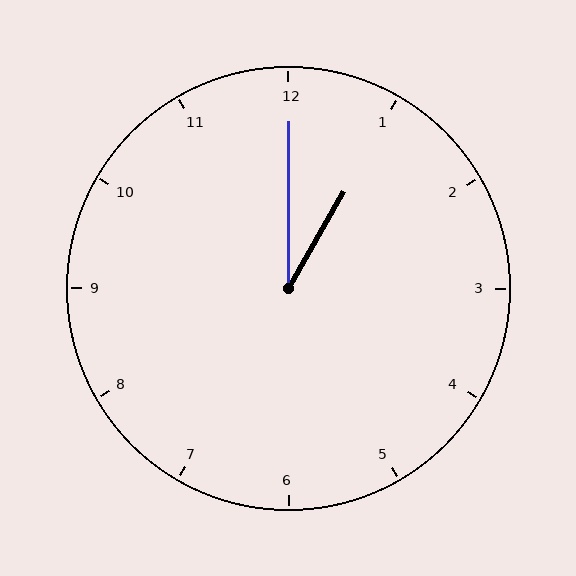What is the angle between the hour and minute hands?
Approximately 30 degrees.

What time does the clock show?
1:00.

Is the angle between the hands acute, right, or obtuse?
It is acute.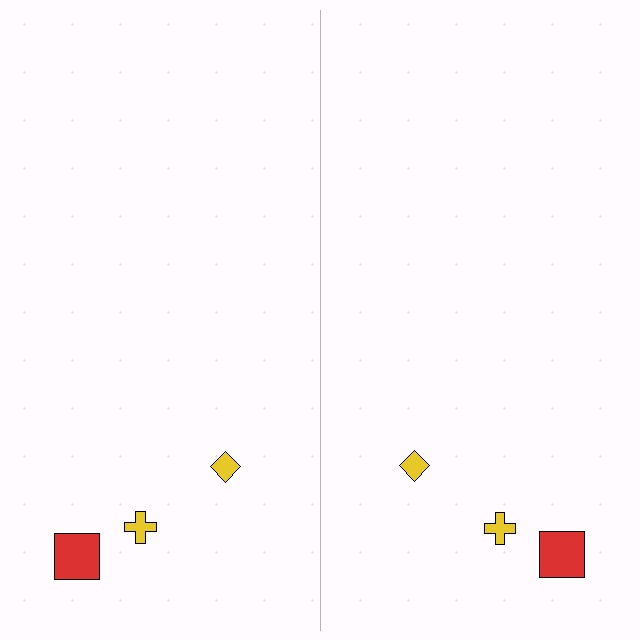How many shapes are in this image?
There are 6 shapes in this image.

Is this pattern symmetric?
Yes, this pattern has bilateral (reflection) symmetry.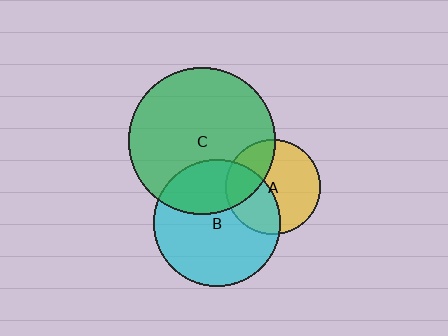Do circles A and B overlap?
Yes.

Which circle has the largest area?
Circle C (green).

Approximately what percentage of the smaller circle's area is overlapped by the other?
Approximately 40%.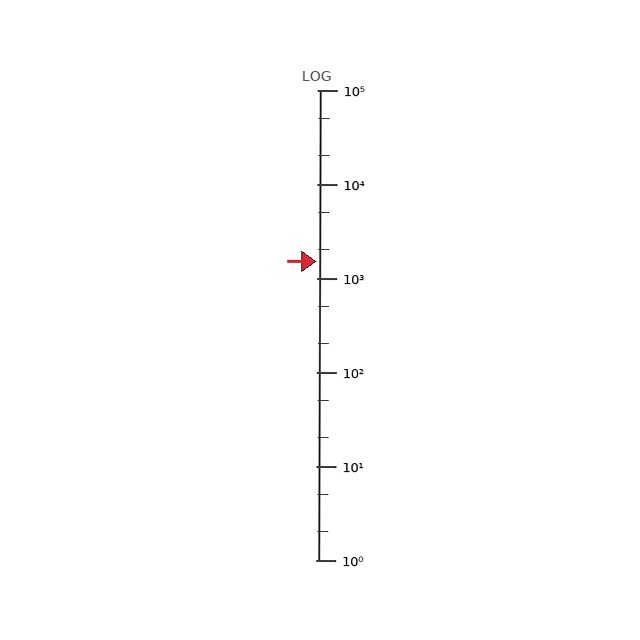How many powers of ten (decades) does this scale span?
The scale spans 5 decades, from 1 to 100000.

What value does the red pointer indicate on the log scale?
The pointer indicates approximately 1500.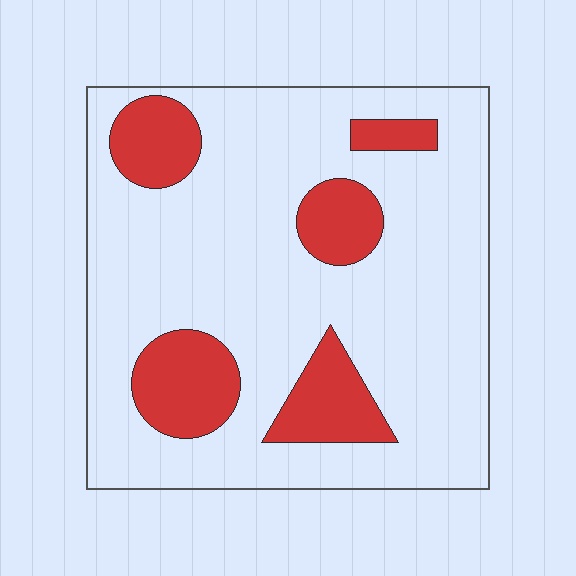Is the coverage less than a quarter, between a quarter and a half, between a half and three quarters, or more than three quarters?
Less than a quarter.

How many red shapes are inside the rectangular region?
5.